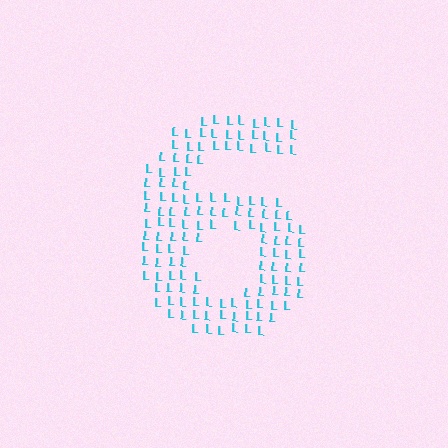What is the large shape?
The large shape is the digit 6.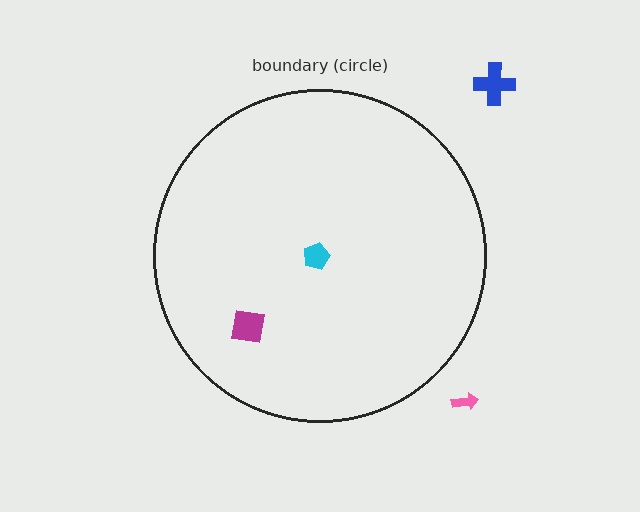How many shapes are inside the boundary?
2 inside, 2 outside.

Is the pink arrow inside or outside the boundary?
Outside.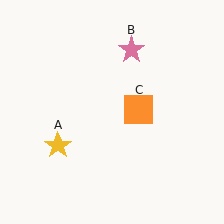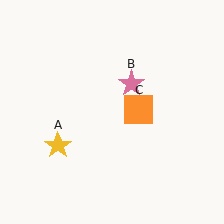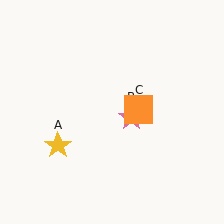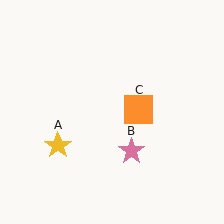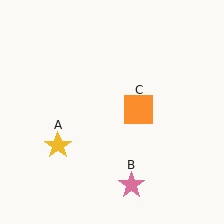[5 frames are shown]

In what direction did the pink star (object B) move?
The pink star (object B) moved down.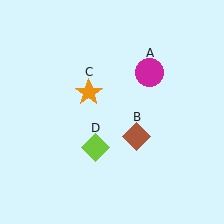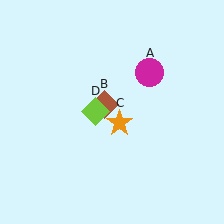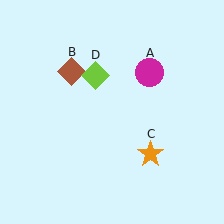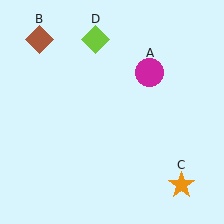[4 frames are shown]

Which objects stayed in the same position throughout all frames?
Magenta circle (object A) remained stationary.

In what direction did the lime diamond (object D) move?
The lime diamond (object D) moved up.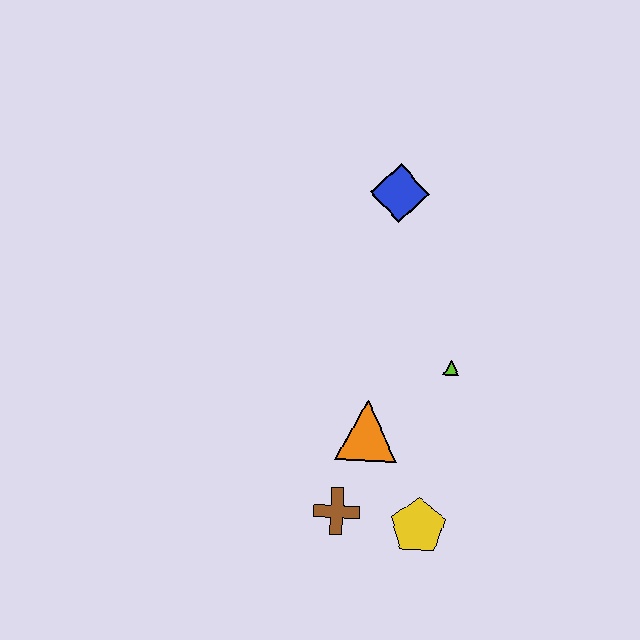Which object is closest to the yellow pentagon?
The brown cross is closest to the yellow pentagon.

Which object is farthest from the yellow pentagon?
The blue diamond is farthest from the yellow pentagon.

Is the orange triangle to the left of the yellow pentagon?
Yes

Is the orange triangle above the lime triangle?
No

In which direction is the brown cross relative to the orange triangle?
The brown cross is below the orange triangle.